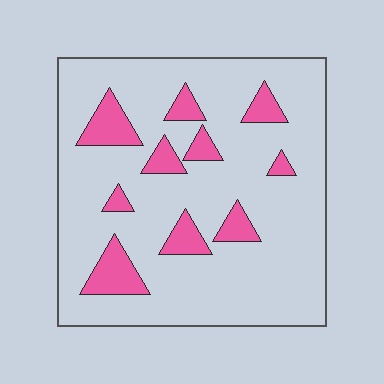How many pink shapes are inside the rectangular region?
10.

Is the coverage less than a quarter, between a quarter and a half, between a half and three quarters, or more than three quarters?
Less than a quarter.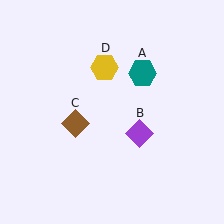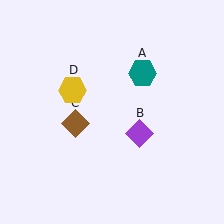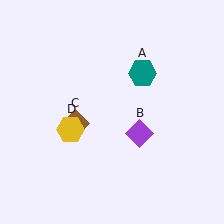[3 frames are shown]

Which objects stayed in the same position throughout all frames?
Teal hexagon (object A) and purple diamond (object B) and brown diamond (object C) remained stationary.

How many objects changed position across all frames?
1 object changed position: yellow hexagon (object D).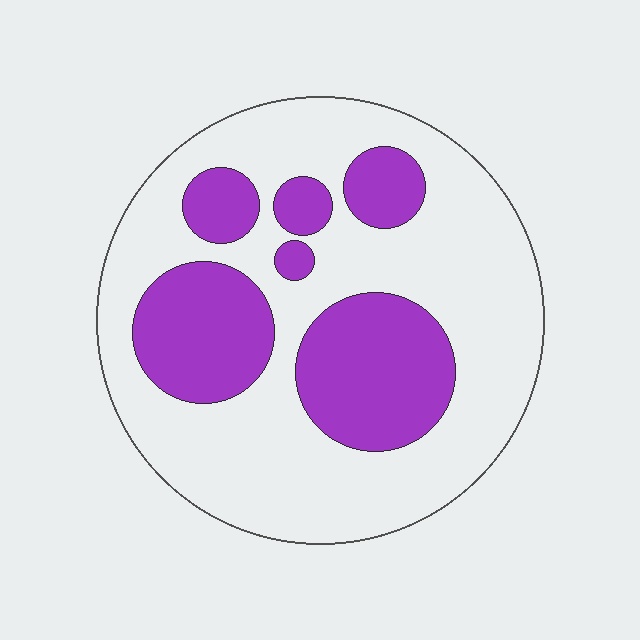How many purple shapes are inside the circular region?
6.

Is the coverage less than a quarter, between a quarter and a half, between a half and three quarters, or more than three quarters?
Between a quarter and a half.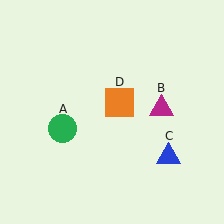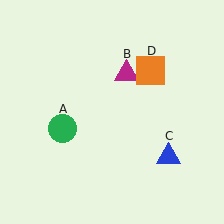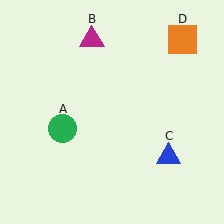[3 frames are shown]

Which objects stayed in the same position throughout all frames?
Green circle (object A) and blue triangle (object C) remained stationary.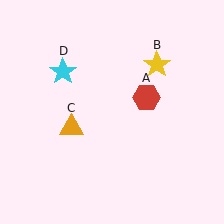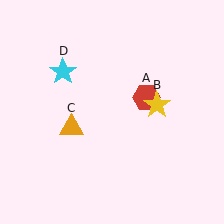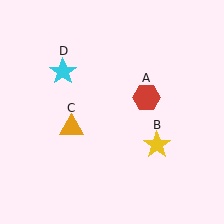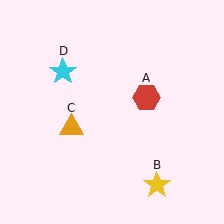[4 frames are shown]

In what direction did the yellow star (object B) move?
The yellow star (object B) moved down.